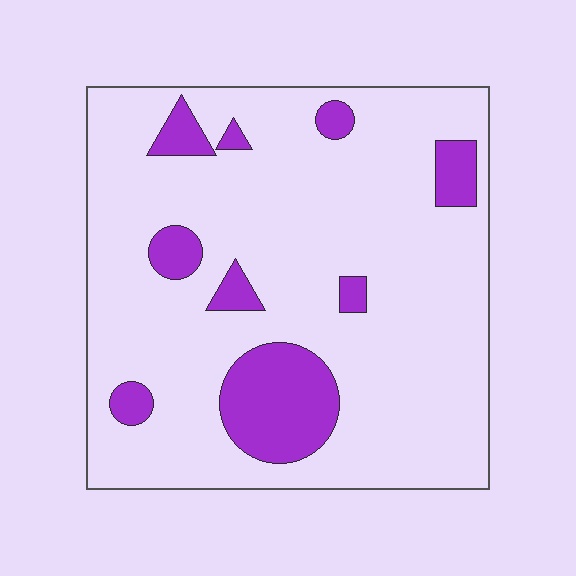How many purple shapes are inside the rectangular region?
9.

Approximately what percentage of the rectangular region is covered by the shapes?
Approximately 15%.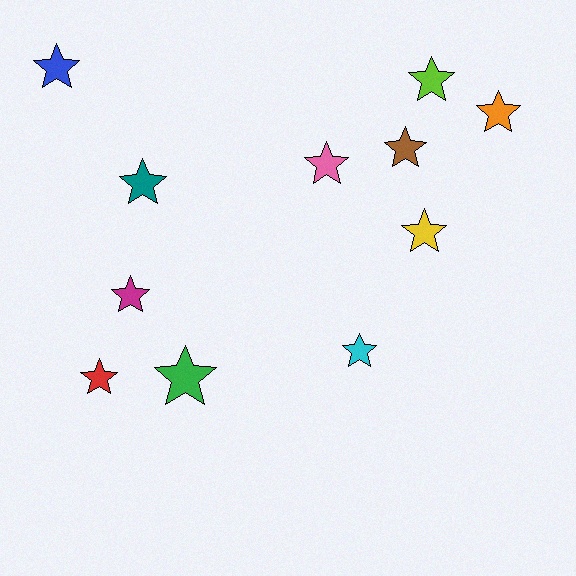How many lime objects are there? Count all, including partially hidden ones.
There is 1 lime object.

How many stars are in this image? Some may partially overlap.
There are 11 stars.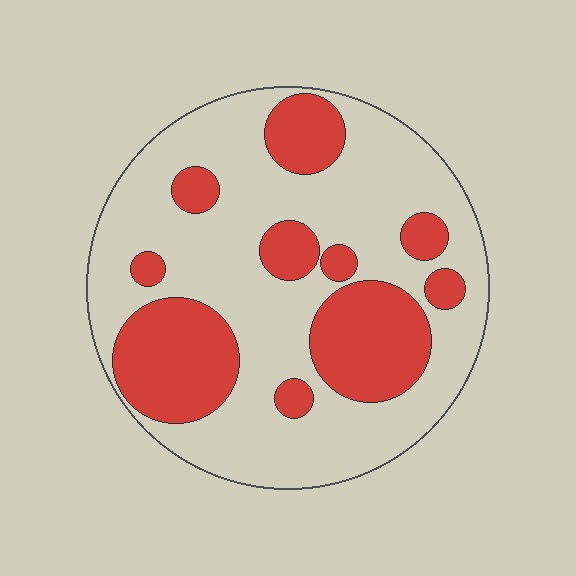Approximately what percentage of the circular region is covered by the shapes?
Approximately 30%.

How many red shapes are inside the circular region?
10.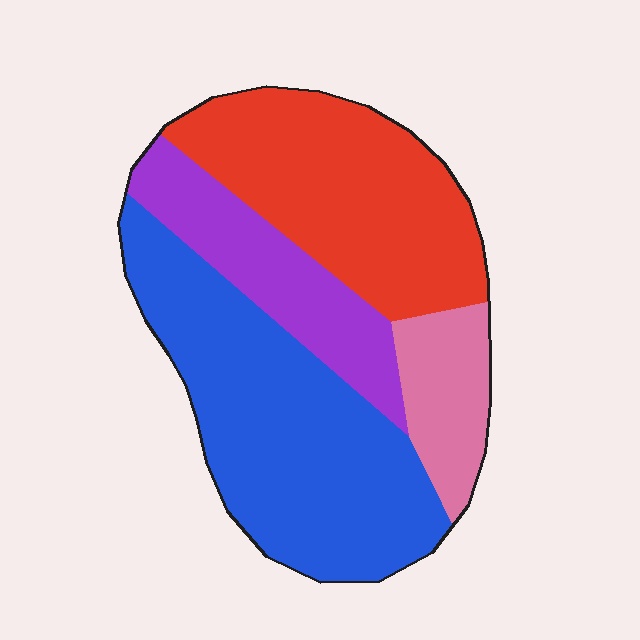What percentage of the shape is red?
Red covers about 30% of the shape.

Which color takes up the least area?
Pink, at roughly 10%.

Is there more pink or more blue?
Blue.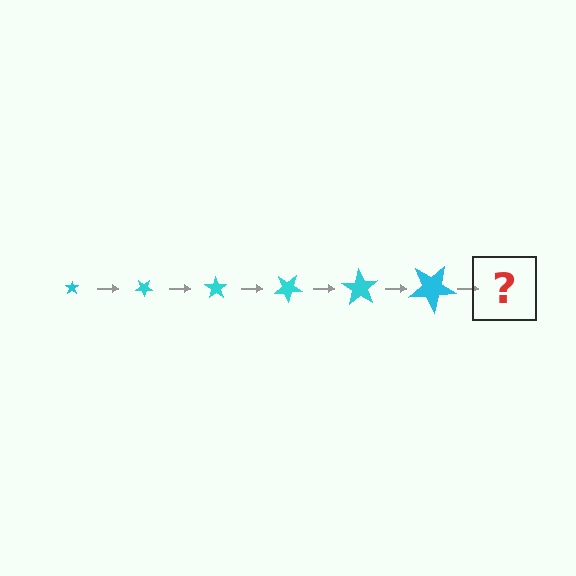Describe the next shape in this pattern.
It should be a star, larger than the previous one and rotated 210 degrees from the start.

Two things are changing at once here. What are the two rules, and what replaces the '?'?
The two rules are that the star grows larger each step and it rotates 35 degrees each step. The '?' should be a star, larger than the previous one and rotated 210 degrees from the start.